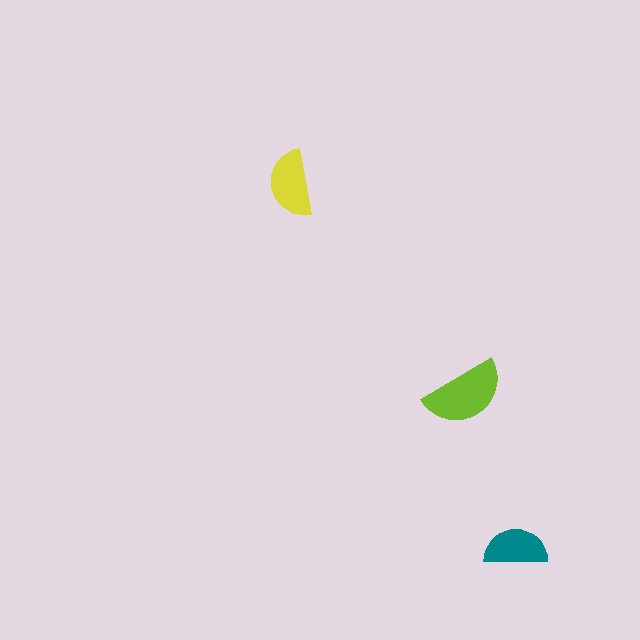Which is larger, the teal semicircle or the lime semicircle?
The lime one.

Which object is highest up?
The yellow semicircle is topmost.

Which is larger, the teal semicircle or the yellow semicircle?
The yellow one.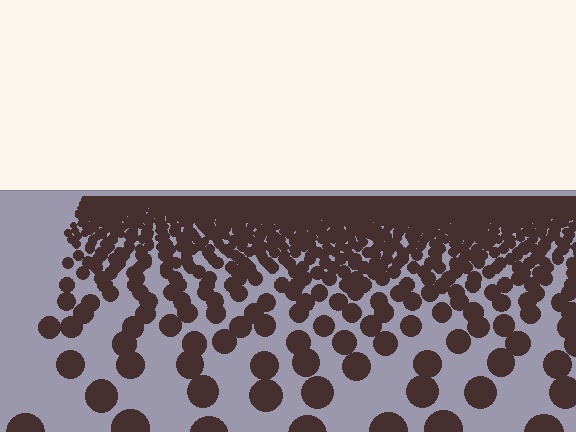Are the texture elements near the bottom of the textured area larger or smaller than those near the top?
Larger. Near the bottom, elements are closer to the viewer and appear at a bigger on-screen size.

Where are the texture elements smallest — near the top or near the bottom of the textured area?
Near the top.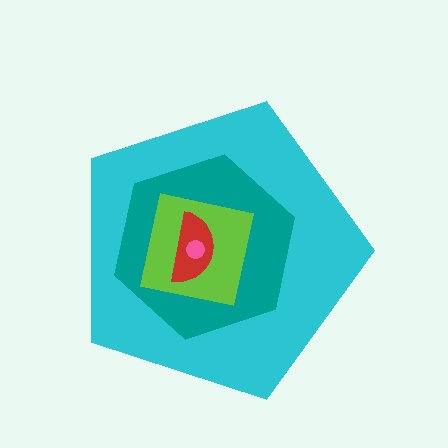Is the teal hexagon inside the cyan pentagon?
Yes.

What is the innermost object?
The pink circle.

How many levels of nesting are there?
5.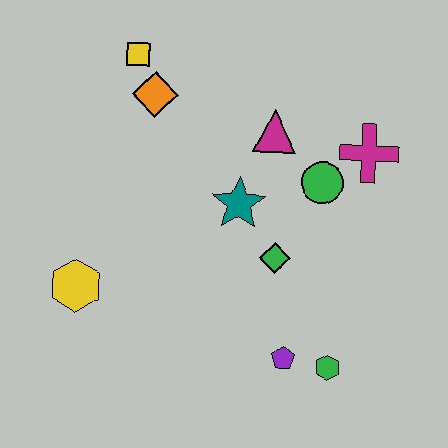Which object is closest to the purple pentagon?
The green hexagon is closest to the purple pentagon.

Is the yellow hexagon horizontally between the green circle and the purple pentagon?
No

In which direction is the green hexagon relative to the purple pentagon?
The green hexagon is to the right of the purple pentagon.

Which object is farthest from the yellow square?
The green hexagon is farthest from the yellow square.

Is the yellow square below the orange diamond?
No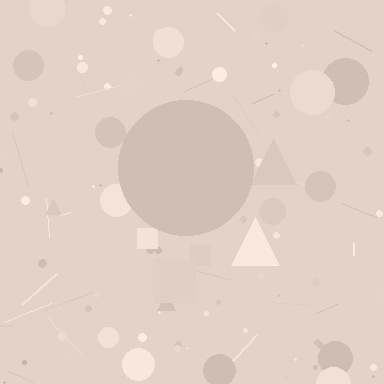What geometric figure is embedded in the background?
A circle is embedded in the background.